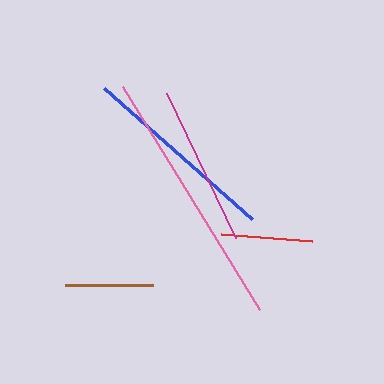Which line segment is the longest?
The pink line is the longest at approximately 263 pixels.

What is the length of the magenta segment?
The magenta segment is approximately 161 pixels long.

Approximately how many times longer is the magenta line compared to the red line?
The magenta line is approximately 1.8 times the length of the red line.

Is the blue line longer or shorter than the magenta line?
The blue line is longer than the magenta line.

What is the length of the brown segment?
The brown segment is approximately 88 pixels long.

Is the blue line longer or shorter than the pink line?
The pink line is longer than the blue line.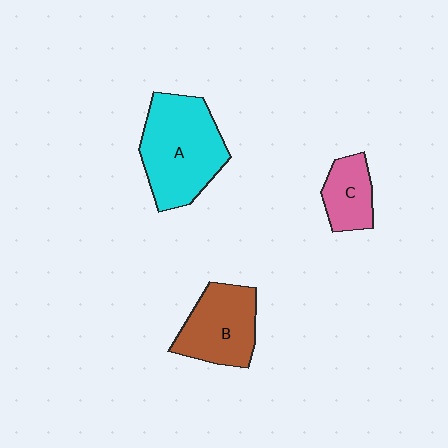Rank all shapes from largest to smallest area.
From largest to smallest: A (cyan), B (brown), C (pink).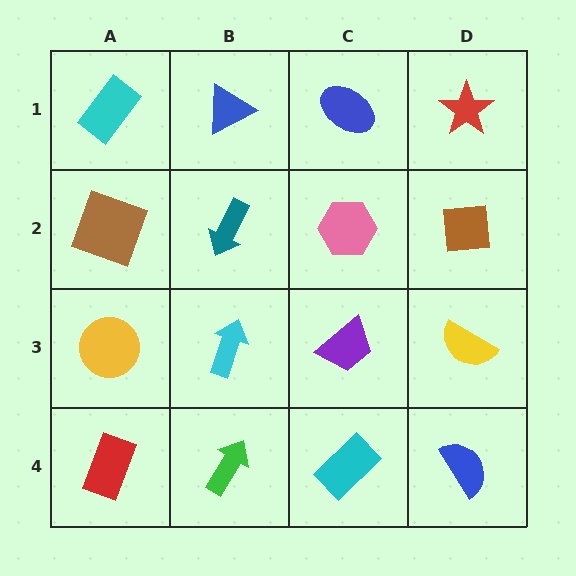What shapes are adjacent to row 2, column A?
A cyan rectangle (row 1, column A), a yellow circle (row 3, column A), a teal arrow (row 2, column B).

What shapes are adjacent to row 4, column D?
A yellow semicircle (row 3, column D), a cyan rectangle (row 4, column C).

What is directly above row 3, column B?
A teal arrow.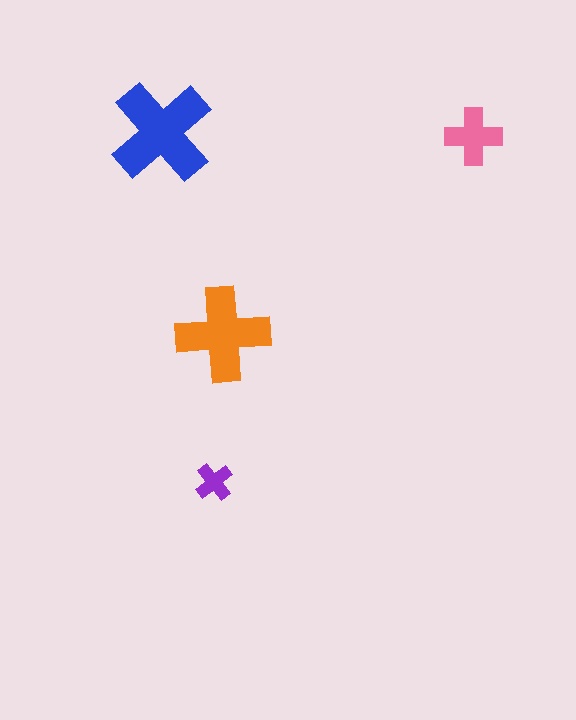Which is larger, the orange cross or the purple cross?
The orange one.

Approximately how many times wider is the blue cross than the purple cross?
About 2.5 times wider.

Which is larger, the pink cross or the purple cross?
The pink one.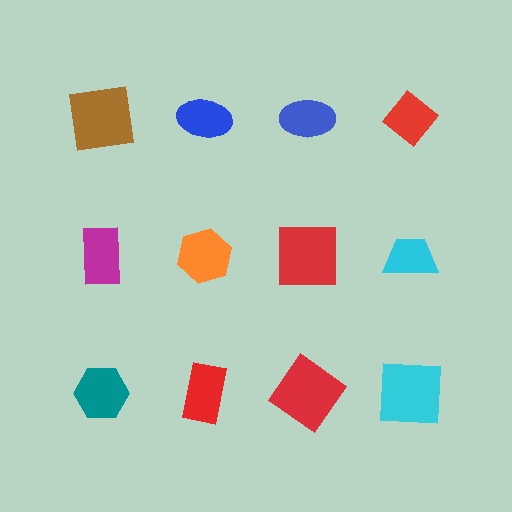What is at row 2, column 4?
A cyan trapezoid.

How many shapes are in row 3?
4 shapes.